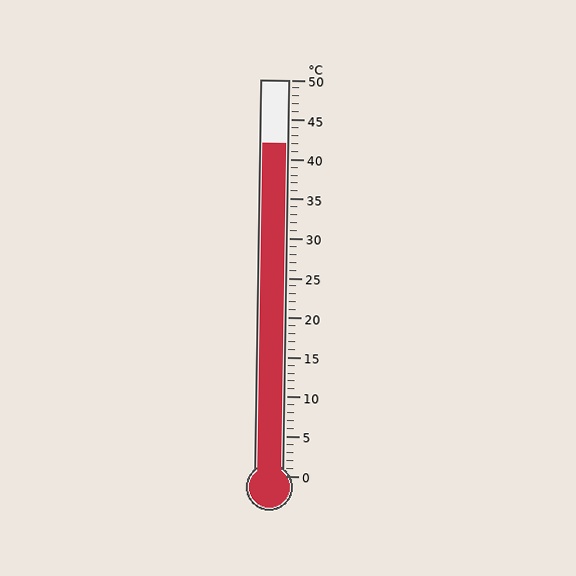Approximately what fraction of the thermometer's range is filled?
The thermometer is filled to approximately 85% of its range.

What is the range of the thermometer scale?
The thermometer scale ranges from 0°C to 50°C.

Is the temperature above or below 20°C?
The temperature is above 20°C.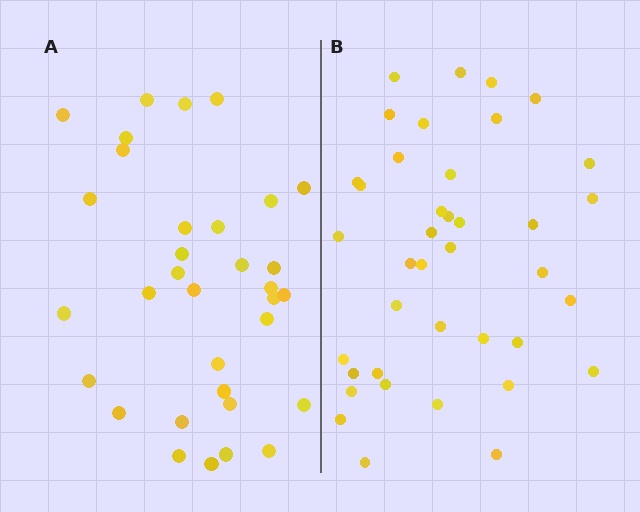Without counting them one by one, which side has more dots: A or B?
Region B (the right region) has more dots.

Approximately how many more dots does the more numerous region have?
Region B has about 6 more dots than region A.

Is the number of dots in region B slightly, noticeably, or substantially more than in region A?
Region B has only slightly more — the two regions are fairly close. The ratio is roughly 1.2 to 1.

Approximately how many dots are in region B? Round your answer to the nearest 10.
About 40 dots. (The exact count is 39, which rounds to 40.)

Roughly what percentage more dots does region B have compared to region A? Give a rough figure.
About 20% more.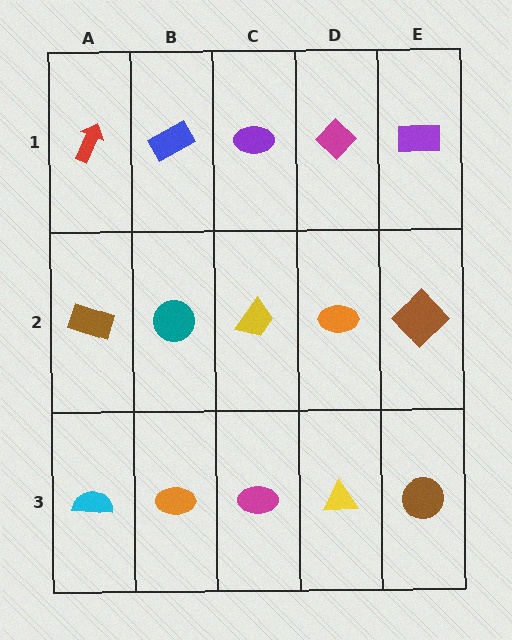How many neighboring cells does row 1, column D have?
3.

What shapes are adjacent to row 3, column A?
A brown rectangle (row 2, column A), an orange ellipse (row 3, column B).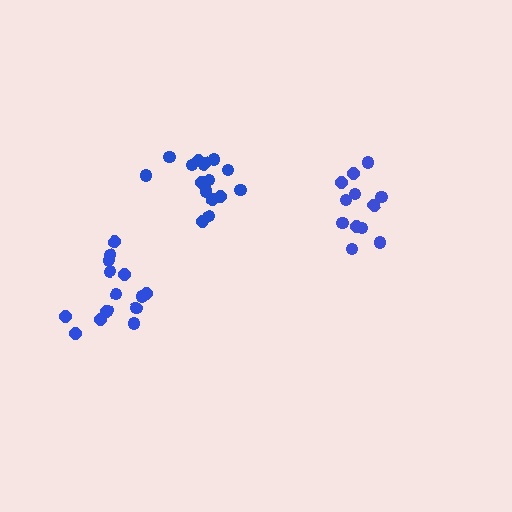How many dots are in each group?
Group 1: 16 dots, Group 2: 12 dots, Group 3: 15 dots (43 total).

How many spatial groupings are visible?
There are 3 spatial groupings.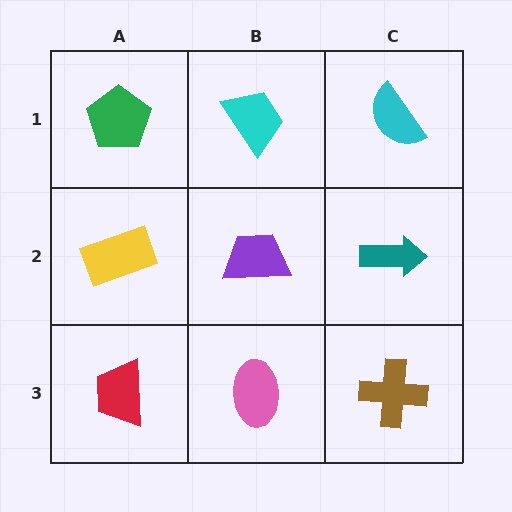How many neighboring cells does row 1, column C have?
2.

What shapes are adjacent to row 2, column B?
A cyan trapezoid (row 1, column B), a pink ellipse (row 3, column B), a yellow rectangle (row 2, column A), a teal arrow (row 2, column C).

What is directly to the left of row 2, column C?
A purple trapezoid.